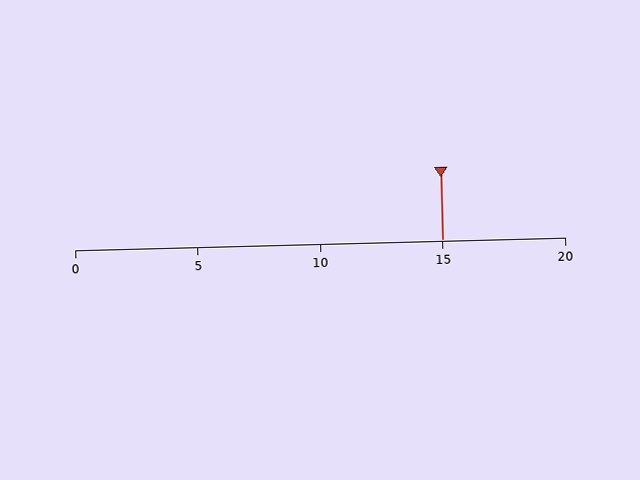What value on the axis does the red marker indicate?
The marker indicates approximately 15.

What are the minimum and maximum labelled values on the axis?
The axis runs from 0 to 20.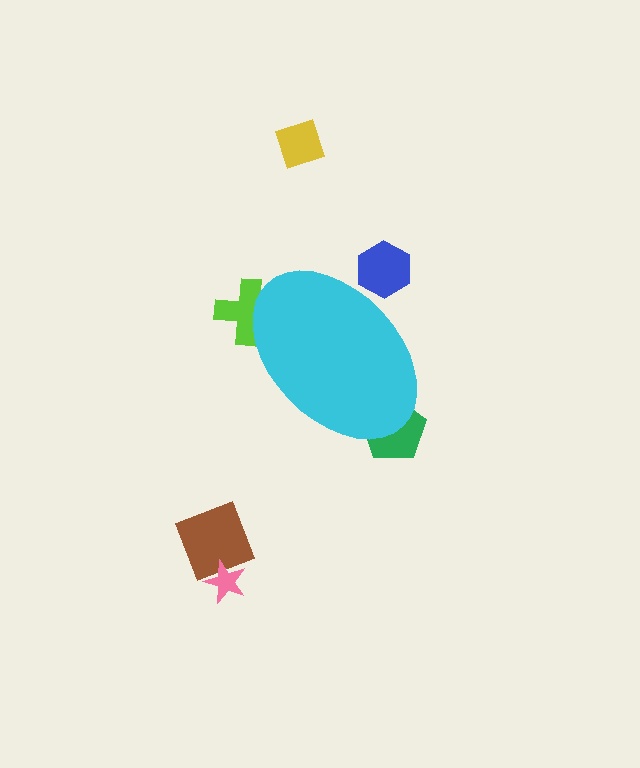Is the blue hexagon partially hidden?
Yes, the blue hexagon is partially hidden behind the cyan ellipse.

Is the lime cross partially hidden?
Yes, the lime cross is partially hidden behind the cyan ellipse.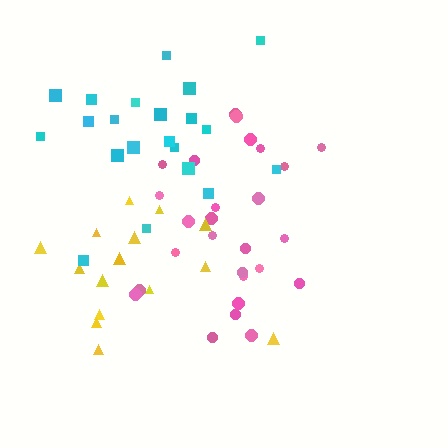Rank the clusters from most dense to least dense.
pink, cyan, yellow.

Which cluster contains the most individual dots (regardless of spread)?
Pink (27).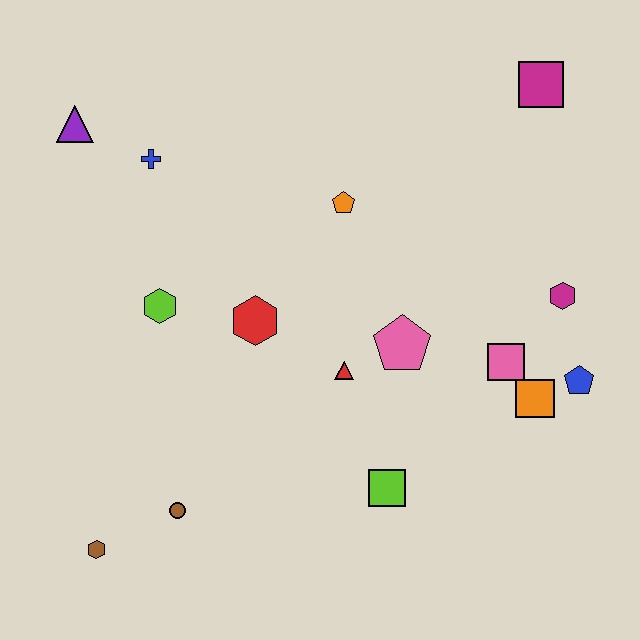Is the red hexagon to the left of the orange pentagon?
Yes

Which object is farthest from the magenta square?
The brown hexagon is farthest from the magenta square.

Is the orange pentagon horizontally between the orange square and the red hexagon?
Yes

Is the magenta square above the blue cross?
Yes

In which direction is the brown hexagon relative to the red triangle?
The brown hexagon is to the left of the red triangle.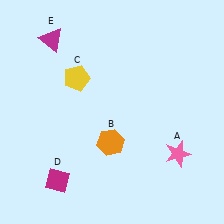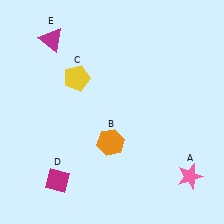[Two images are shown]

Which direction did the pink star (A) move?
The pink star (A) moved down.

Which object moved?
The pink star (A) moved down.